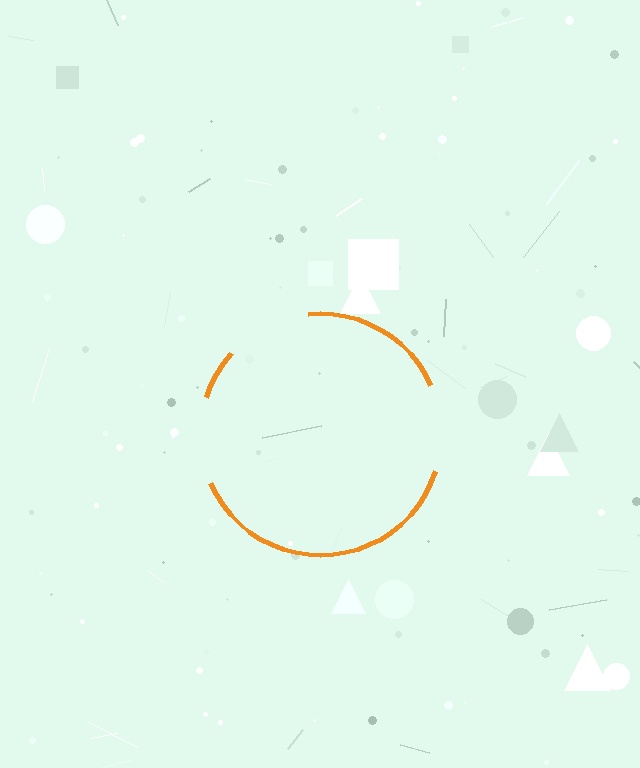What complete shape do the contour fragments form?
The contour fragments form a circle.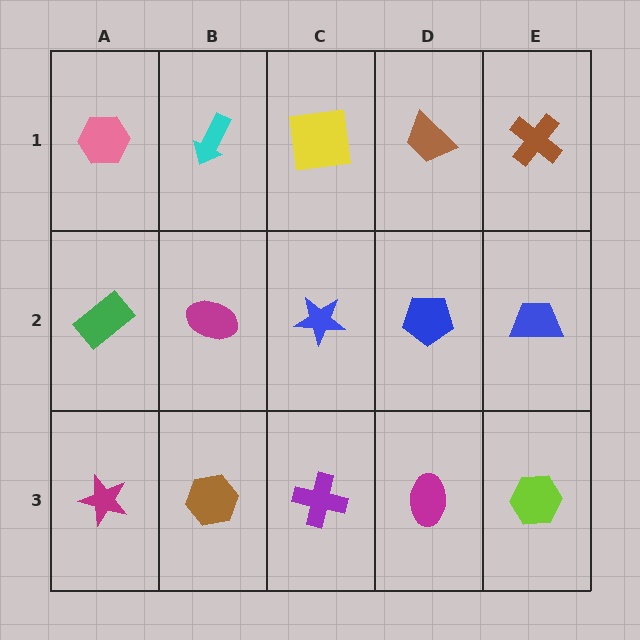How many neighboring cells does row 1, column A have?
2.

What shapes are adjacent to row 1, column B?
A magenta ellipse (row 2, column B), a pink hexagon (row 1, column A), a yellow square (row 1, column C).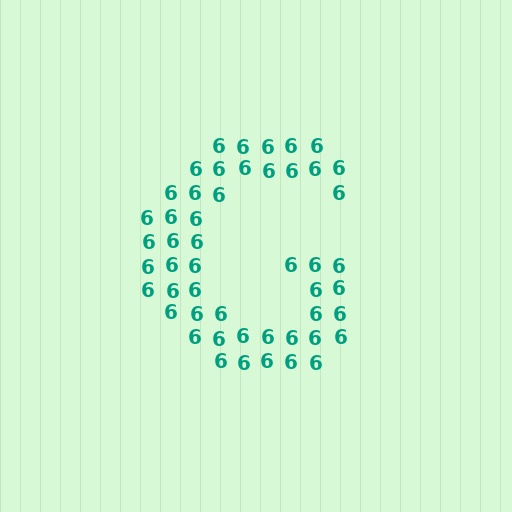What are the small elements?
The small elements are digit 6's.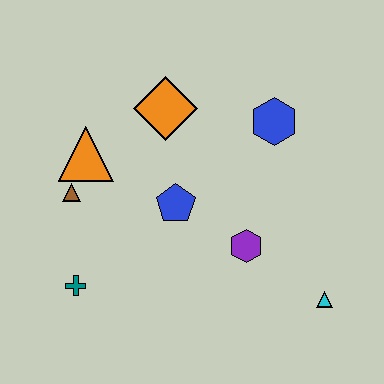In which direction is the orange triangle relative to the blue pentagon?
The orange triangle is to the left of the blue pentagon.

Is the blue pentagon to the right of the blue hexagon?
No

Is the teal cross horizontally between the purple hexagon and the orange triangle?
No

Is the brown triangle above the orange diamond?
No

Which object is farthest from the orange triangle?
The cyan triangle is farthest from the orange triangle.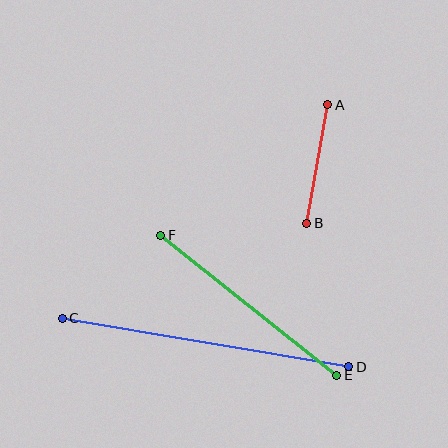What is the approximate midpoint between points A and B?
The midpoint is at approximately (317, 164) pixels.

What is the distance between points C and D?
The distance is approximately 291 pixels.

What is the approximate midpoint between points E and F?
The midpoint is at approximately (249, 305) pixels.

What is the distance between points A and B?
The distance is approximately 120 pixels.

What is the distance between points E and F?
The distance is approximately 225 pixels.